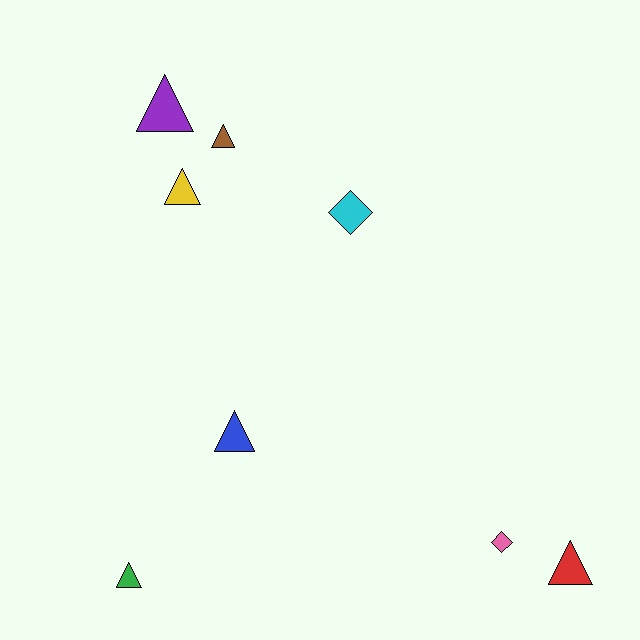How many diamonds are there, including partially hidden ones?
There are 2 diamonds.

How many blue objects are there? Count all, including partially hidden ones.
There is 1 blue object.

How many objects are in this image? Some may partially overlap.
There are 8 objects.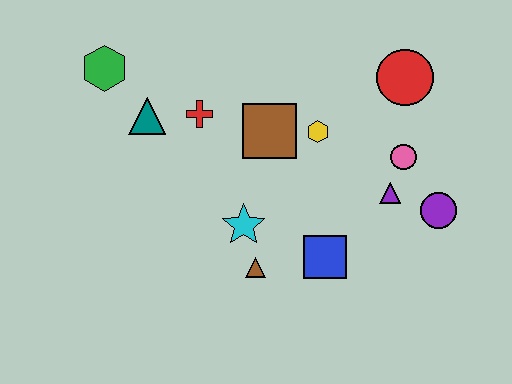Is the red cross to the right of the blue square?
No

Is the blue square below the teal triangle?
Yes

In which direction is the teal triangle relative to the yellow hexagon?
The teal triangle is to the left of the yellow hexagon.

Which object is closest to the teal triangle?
The red cross is closest to the teal triangle.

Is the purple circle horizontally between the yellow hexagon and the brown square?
No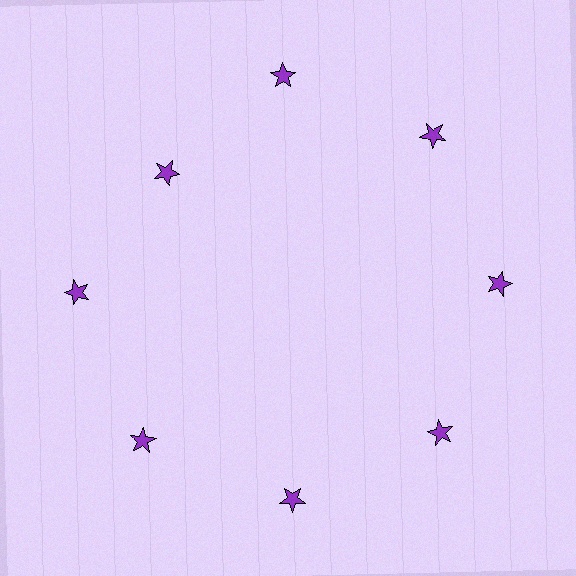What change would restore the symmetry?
The symmetry would be restored by moving it outward, back onto the ring so that all 8 stars sit at equal angles and equal distance from the center.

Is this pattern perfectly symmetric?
No. The 8 purple stars are arranged in a ring, but one element near the 10 o'clock position is pulled inward toward the center, breaking the 8-fold rotational symmetry.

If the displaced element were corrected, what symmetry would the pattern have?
It would have 8-fold rotational symmetry — the pattern would map onto itself every 45 degrees.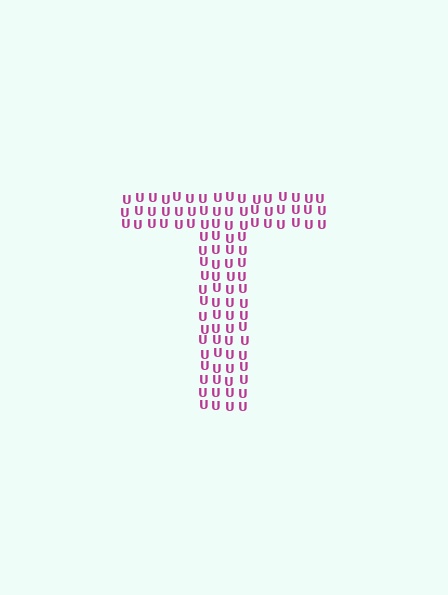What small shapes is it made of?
It is made of small letter U's.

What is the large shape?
The large shape is the letter T.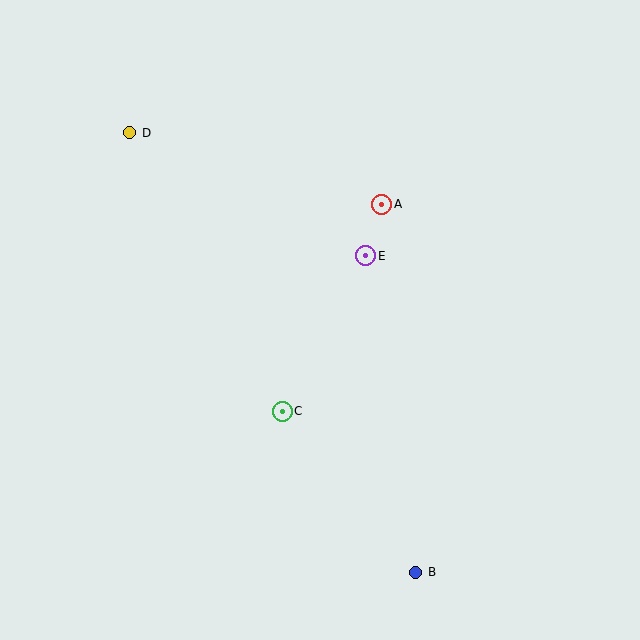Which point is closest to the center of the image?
Point E at (366, 256) is closest to the center.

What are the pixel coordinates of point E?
Point E is at (366, 256).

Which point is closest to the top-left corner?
Point D is closest to the top-left corner.